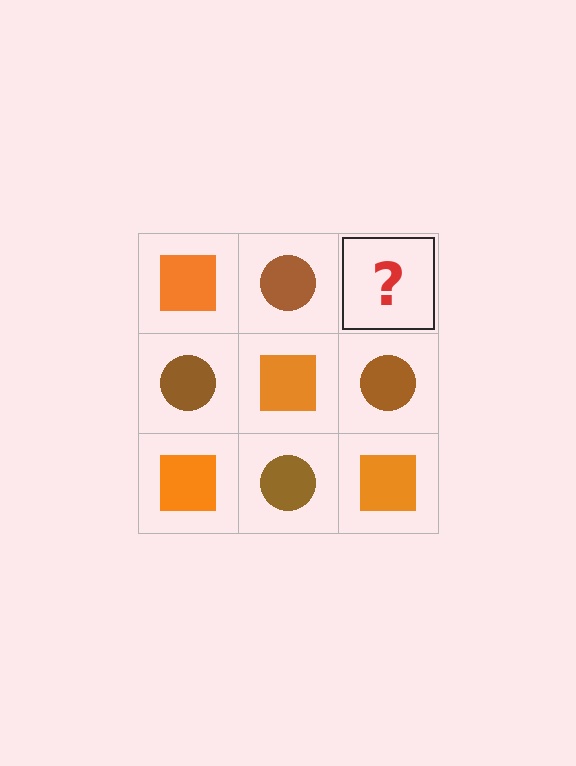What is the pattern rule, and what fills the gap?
The rule is that it alternates orange square and brown circle in a checkerboard pattern. The gap should be filled with an orange square.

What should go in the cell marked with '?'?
The missing cell should contain an orange square.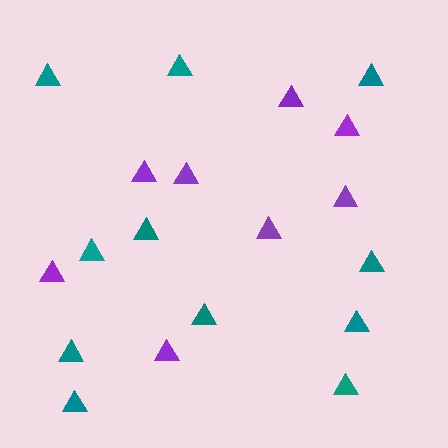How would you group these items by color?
There are 2 groups: one group of teal triangles (11) and one group of purple triangles (8).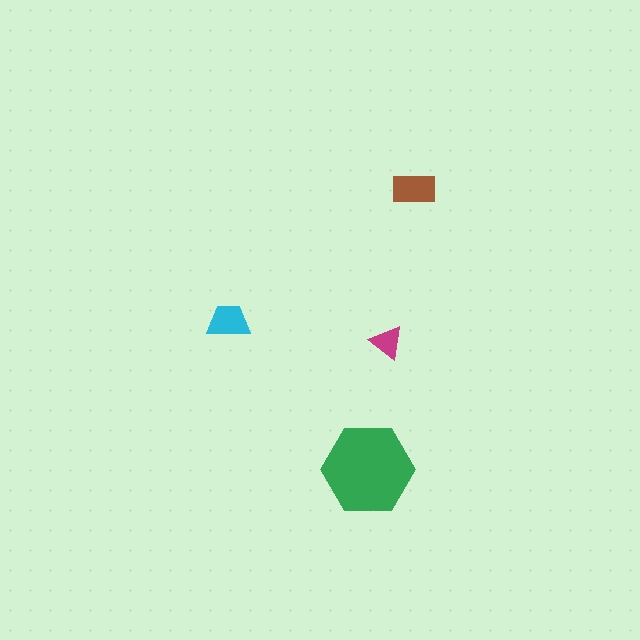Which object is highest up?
The brown rectangle is topmost.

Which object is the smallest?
The magenta triangle.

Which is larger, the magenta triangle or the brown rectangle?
The brown rectangle.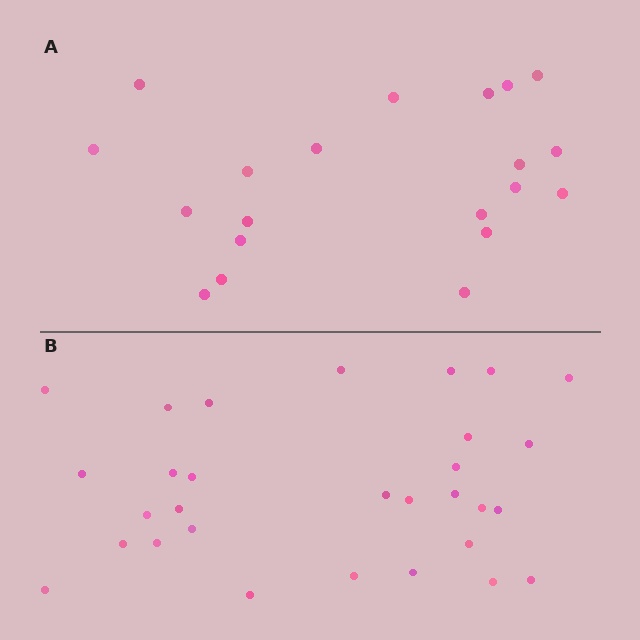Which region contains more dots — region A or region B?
Region B (the bottom region) has more dots.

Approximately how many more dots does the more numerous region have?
Region B has roughly 10 or so more dots than region A.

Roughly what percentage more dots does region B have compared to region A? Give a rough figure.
About 50% more.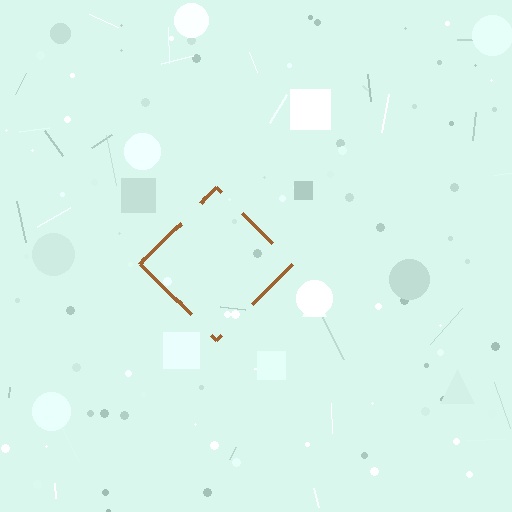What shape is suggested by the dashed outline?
The dashed outline suggests a diamond.